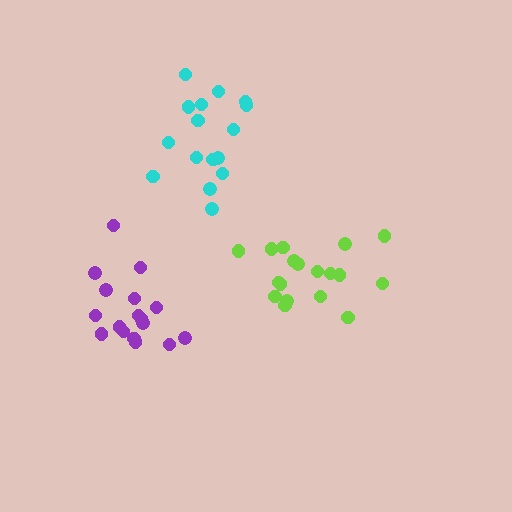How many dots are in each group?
Group 1: 18 dots, Group 2: 17 dots, Group 3: 16 dots (51 total).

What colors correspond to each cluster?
The clusters are colored: lime, purple, cyan.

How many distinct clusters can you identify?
There are 3 distinct clusters.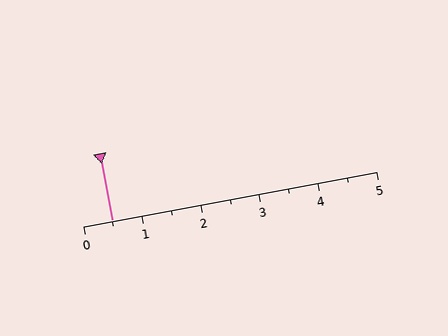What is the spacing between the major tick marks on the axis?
The major ticks are spaced 1 apart.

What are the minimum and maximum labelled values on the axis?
The axis runs from 0 to 5.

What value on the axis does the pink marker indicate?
The marker indicates approximately 0.5.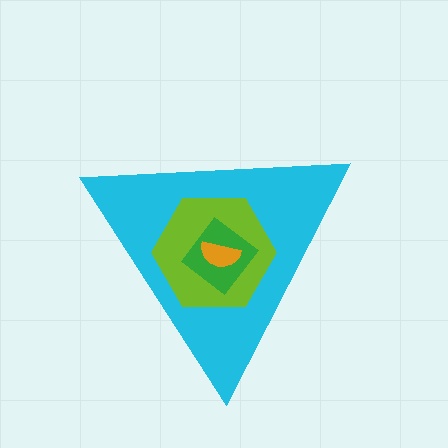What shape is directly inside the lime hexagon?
The green diamond.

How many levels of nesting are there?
4.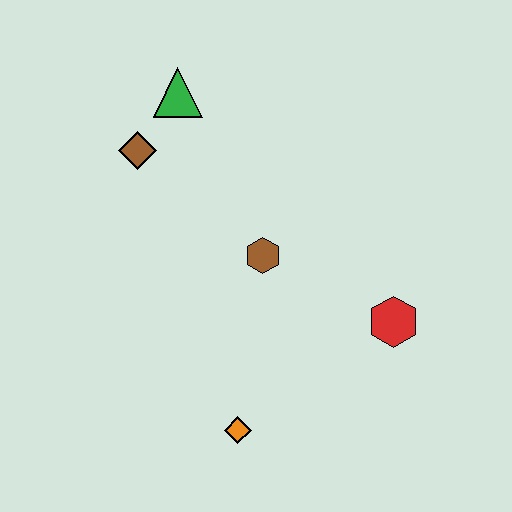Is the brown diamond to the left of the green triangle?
Yes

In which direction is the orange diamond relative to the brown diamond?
The orange diamond is below the brown diamond.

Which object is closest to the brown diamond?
The green triangle is closest to the brown diamond.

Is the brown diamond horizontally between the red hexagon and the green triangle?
No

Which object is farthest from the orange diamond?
The green triangle is farthest from the orange diamond.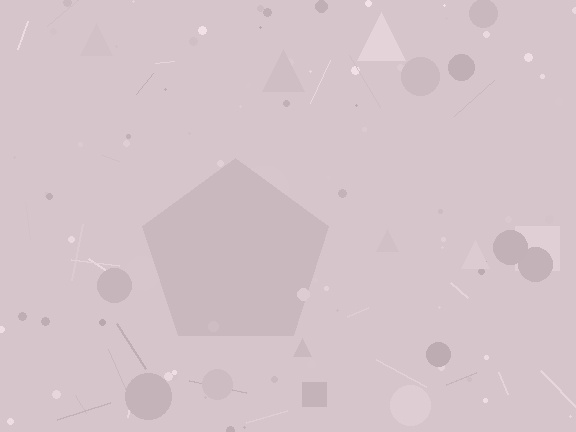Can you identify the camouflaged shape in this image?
The camouflaged shape is a pentagon.